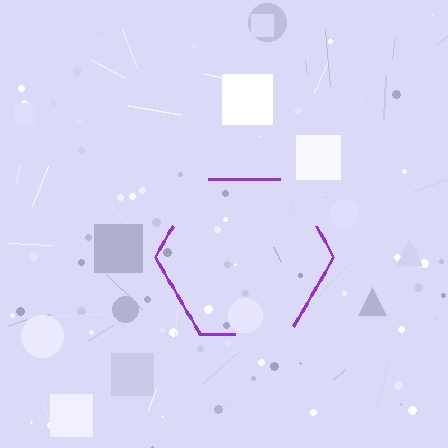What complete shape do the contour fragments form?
The contour fragments form a hexagon.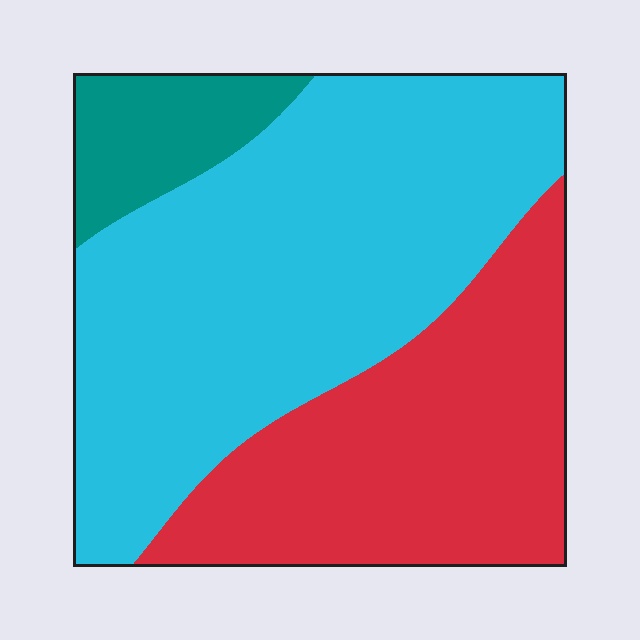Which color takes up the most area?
Cyan, at roughly 55%.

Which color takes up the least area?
Teal, at roughly 10%.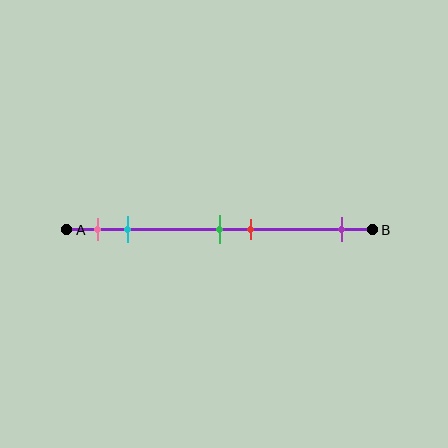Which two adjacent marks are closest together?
The green and red marks are the closest adjacent pair.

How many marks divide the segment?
There are 5 marks dividing the segment.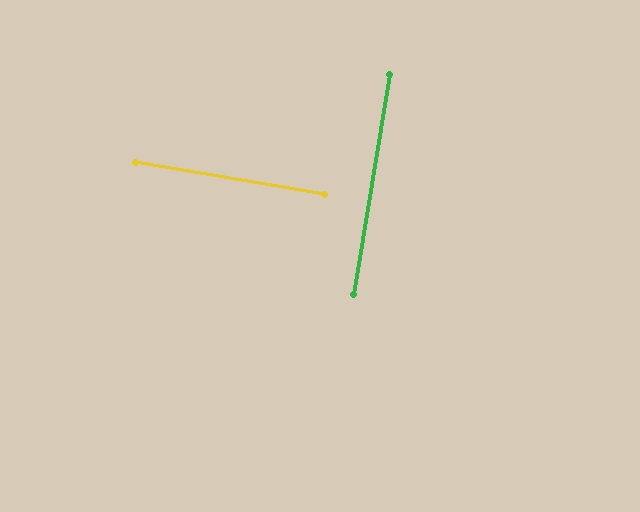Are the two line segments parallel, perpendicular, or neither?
Perpendicular — they meet at approximately 90°.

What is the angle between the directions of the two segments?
Approximately 90 degrees.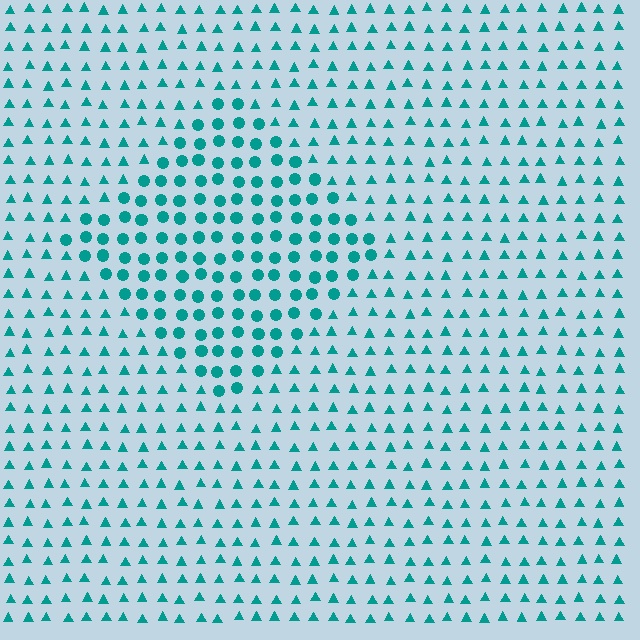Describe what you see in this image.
The image is filled with small teal elements arranged in a uniform grid. A diamond-shaped region contains circles, while the surrounding area contains triangles. The boundary is defined purely by the change in element shape.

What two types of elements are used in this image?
The image uses circles inside the diamond region and triangles outside it.